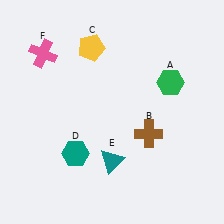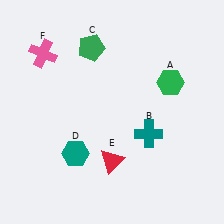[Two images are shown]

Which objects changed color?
B changed from brown to teal. C changed from yellow to green. E changed from teal to red.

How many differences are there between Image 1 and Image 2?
There are 3 differences between the two images.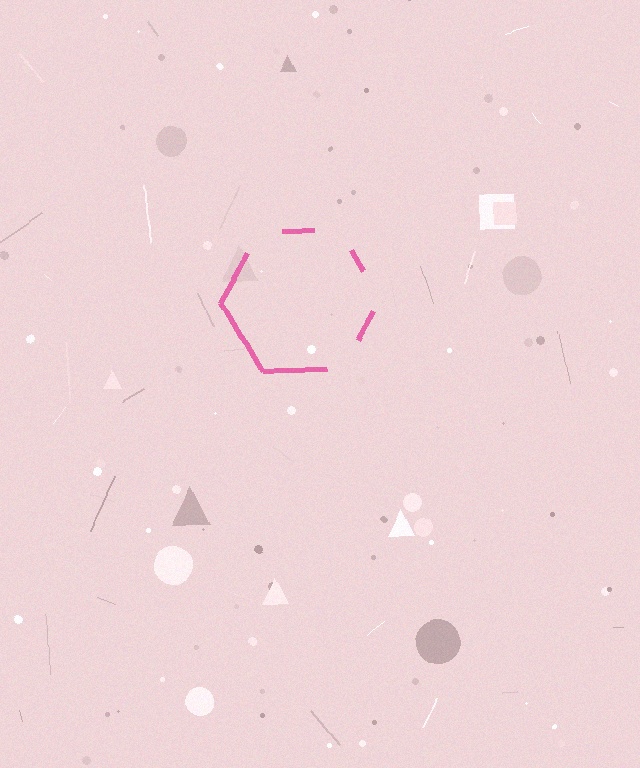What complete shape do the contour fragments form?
The contour fragments form a hexagon.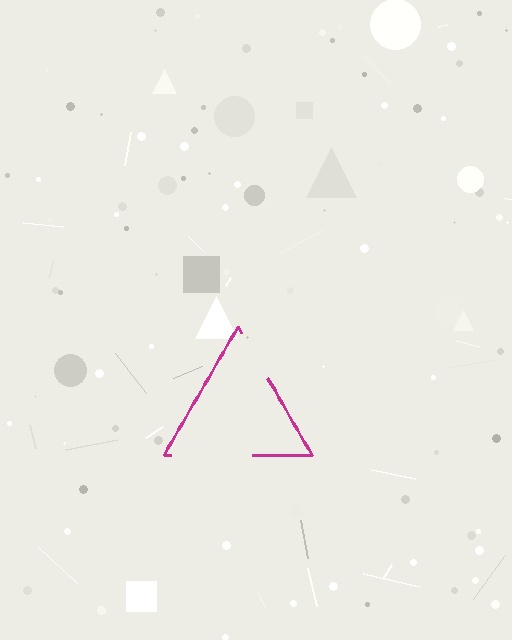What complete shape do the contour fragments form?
The contour fragments form a triangle.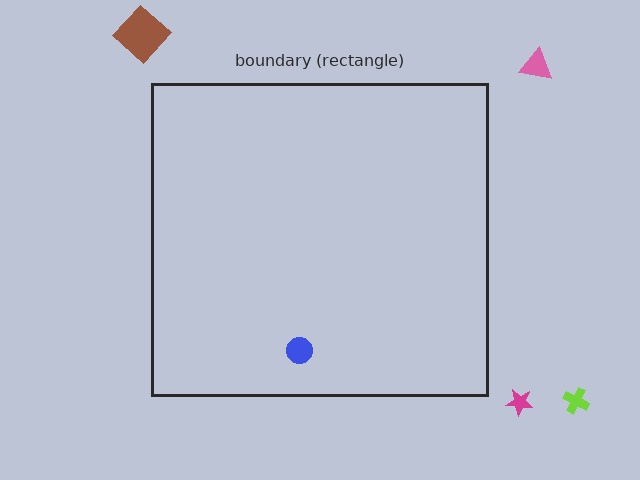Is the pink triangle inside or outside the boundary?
Outside.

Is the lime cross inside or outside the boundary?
Outside.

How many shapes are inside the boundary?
1 inside, 4 outside.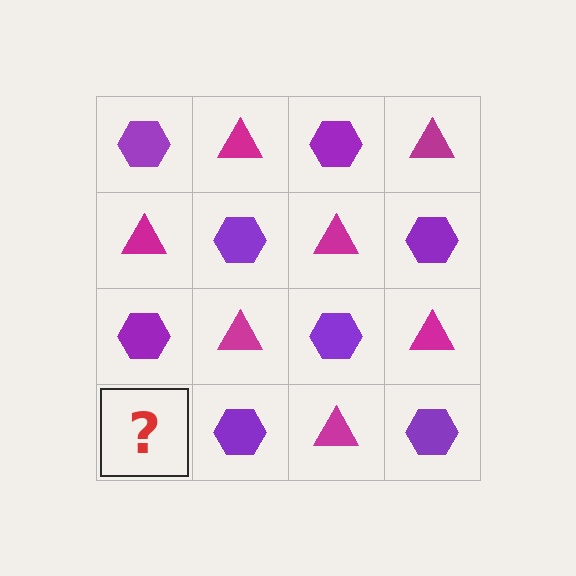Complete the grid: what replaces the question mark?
The question mark should be replaced with a magenta triangle.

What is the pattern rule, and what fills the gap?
The rule is that it alternates purple hexagon and magenta triangle in a checkerboard pattern. The gap should be filled with a magenta triangle.